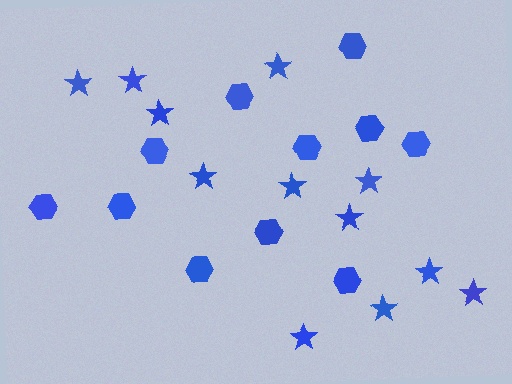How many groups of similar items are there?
There are 2 groups: one group of stars (12) and one group of hexagons (11).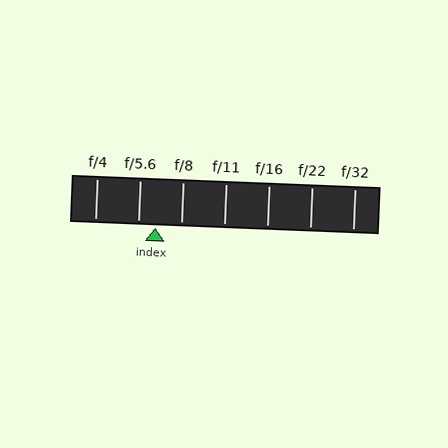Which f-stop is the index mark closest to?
The index mark is closest to f/5.6.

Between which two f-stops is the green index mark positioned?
The index mark is between f/5.6 and f/8.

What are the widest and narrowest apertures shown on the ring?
The widest aperture shown is f/4 and the narrowest is f/32.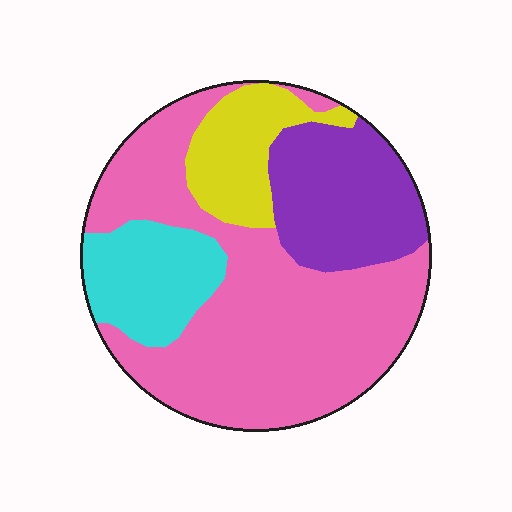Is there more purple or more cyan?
Purple.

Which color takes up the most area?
Pink, at roughly 55%.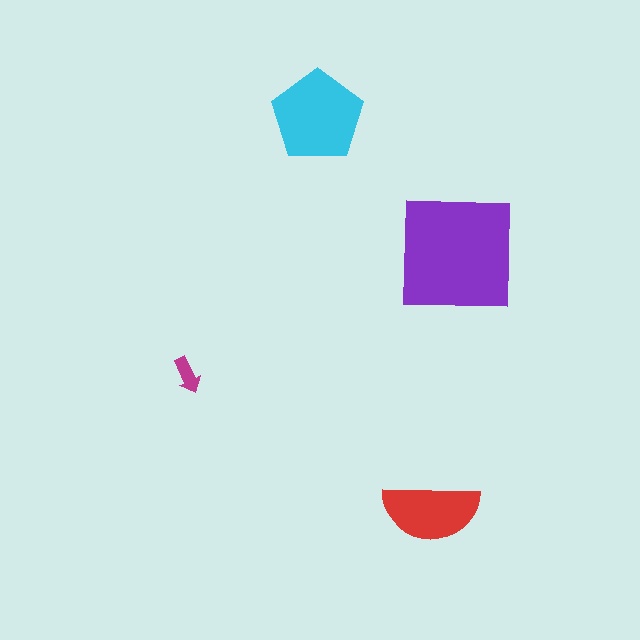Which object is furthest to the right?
The purple square is rightmost.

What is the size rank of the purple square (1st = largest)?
1st.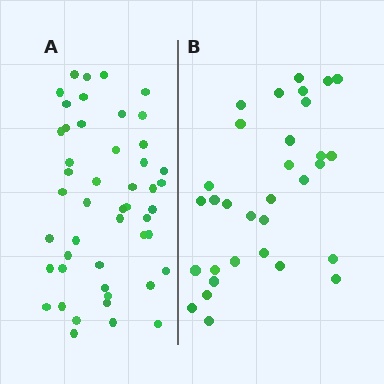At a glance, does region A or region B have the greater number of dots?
Region A (the left region) has more dots.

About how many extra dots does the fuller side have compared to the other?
Region A has approximately 15 more dots than region B.